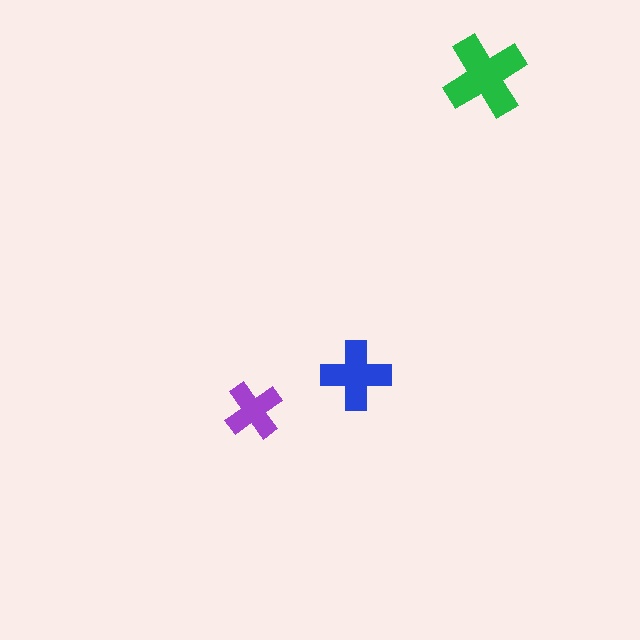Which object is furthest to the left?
The purple cross is leftmost.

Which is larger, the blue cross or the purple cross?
The blue one.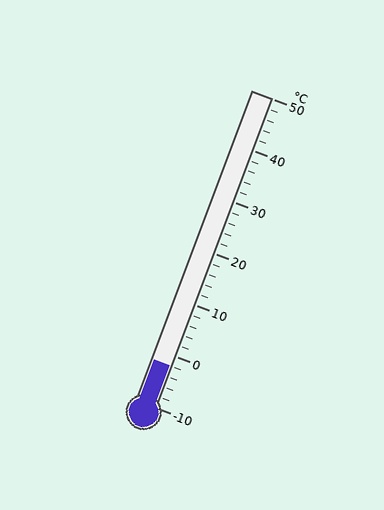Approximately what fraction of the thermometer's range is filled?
The thermometer is filled to approximately 15% of its range.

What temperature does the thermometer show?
The thermometer shows approximately -2°C.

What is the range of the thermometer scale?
The thermometer scale ranges from -10°C to 50°C.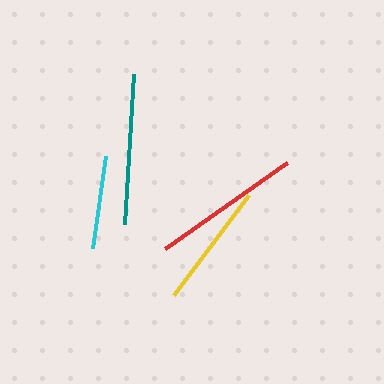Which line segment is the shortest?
The cyan line is the shortest at approximately 93 pixels.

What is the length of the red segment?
The red segment is approximately 149 pixels long.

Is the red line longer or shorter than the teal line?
The teal line is longer than the red line.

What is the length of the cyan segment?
The cyan segment is approximately 93 pixels long.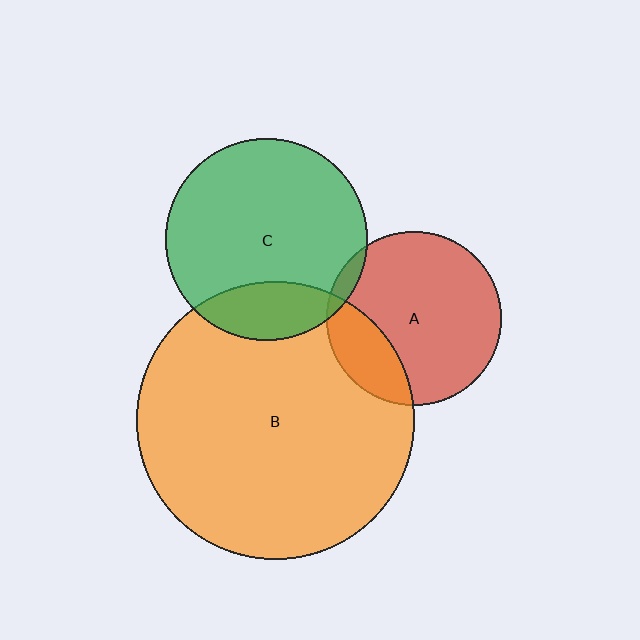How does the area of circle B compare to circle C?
Approximately 1.9 times.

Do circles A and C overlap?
Yes.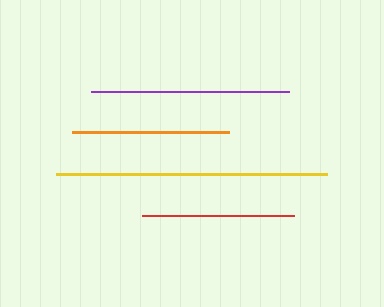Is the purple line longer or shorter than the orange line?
The purple line is longer than the orange line.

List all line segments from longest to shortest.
From longest to shortest: yellow, purple, orange, red.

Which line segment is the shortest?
The red line is the shortest at approximately 153 pixels.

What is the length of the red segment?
The red segment is approximately 153 pixels long.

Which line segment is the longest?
The yellow line is the longest at approximately 270 pixels.